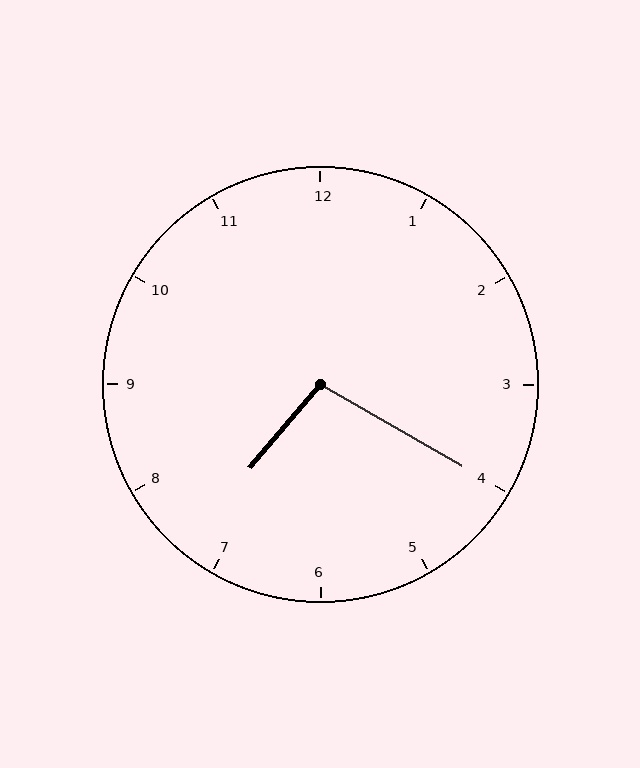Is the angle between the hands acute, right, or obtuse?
It is obtuse.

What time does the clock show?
7:20.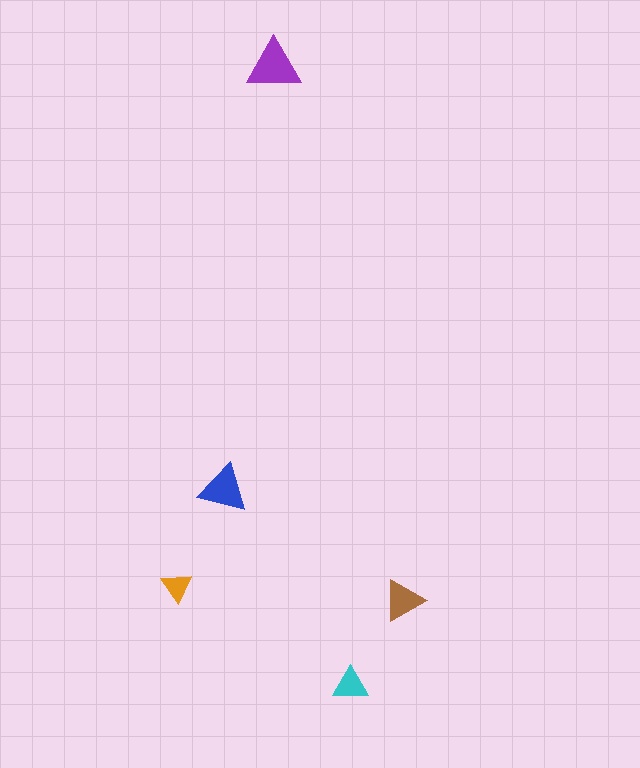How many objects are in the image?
There are 5 objects in the image.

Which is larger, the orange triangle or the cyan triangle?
The cyan one.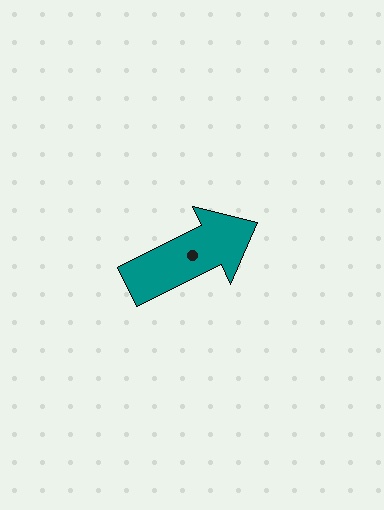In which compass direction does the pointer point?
Northeast.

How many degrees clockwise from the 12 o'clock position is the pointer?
Approximately 64 degrees.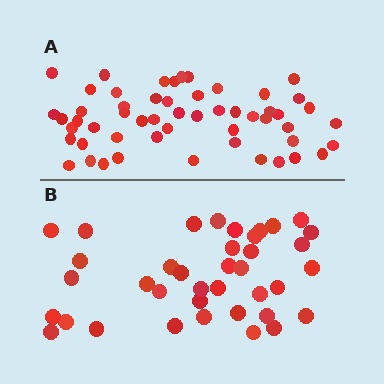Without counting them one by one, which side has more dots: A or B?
Region A (the top region) has more dots.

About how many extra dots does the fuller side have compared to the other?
Region A has approximately 15 more dots than region B.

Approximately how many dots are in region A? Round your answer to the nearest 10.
About 50 dots. (The exact count is 54, which rounds to 50.)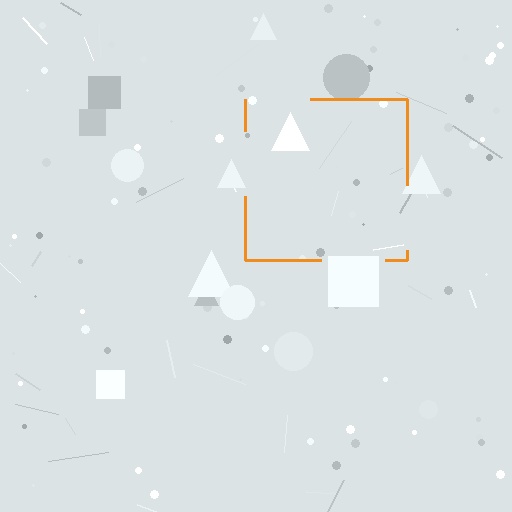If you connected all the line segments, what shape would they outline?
They would outline a square.